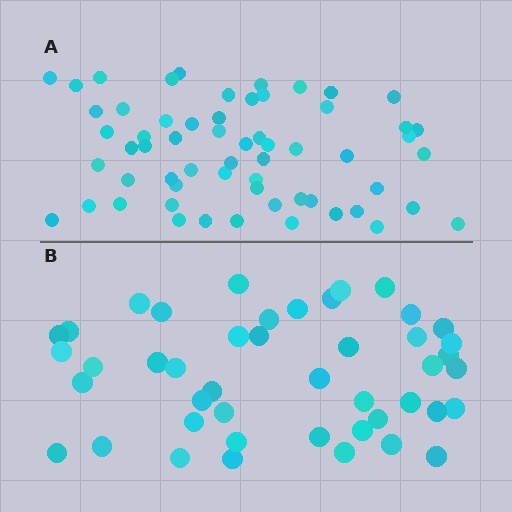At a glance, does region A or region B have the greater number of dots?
Region A (the top region) has more dots.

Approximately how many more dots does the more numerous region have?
Region A has approximately 15 more dots than region B.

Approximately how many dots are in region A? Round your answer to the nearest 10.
About 60 dots.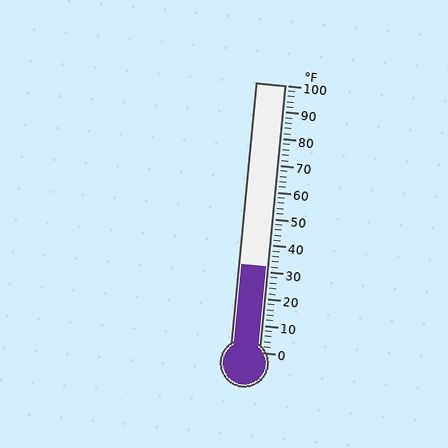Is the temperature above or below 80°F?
The temperature is below 80°F.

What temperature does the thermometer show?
The thermometer shows approximately 32°F.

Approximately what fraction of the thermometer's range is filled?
The thermometer is filled to approximately 30% of its range.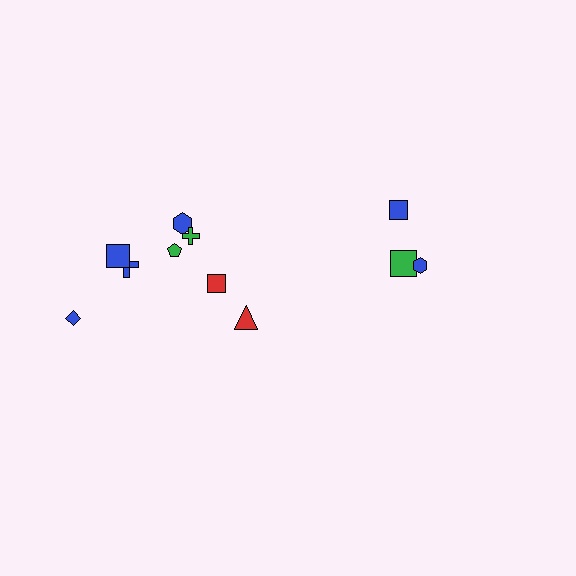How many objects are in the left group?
There are 8 objects.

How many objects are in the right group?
There are 3 objects.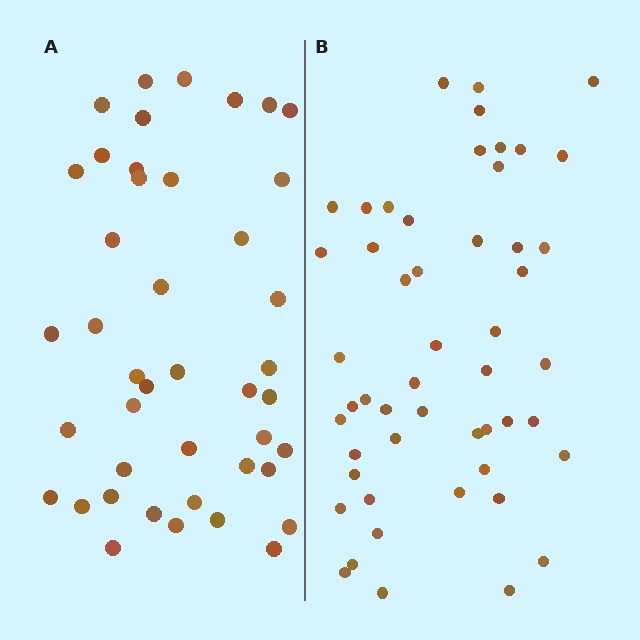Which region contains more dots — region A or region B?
Region B (the right region) has more dots.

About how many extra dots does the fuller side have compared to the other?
Region B has roughly 8 or so more dots than region A.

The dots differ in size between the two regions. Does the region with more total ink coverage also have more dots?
No. Region A has more total ink coverage because its dots are larger, but region B actually contains more individual dots. Total area can be misleading — the number of items is what matters here.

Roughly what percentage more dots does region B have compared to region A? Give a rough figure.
About 20% more.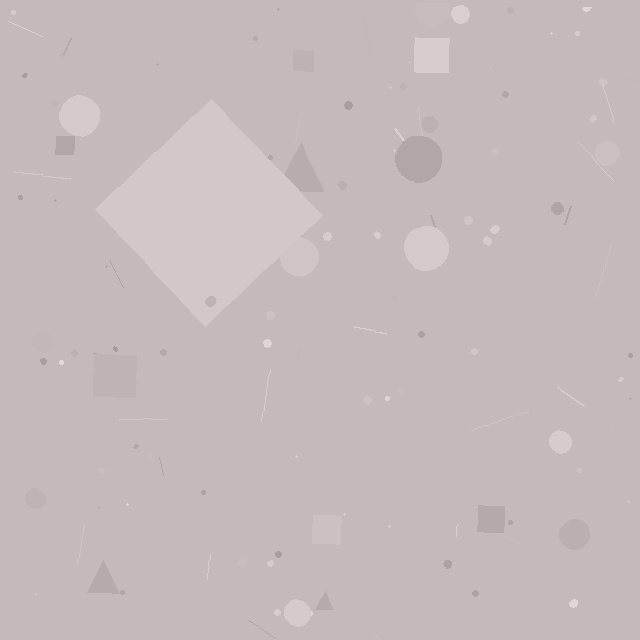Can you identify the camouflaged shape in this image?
The camouflaged shape is a diamond.